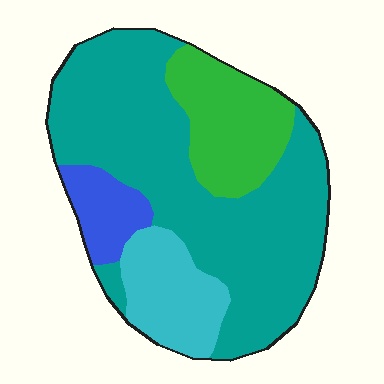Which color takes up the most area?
Teal, at roughly 60%.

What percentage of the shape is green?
Green takes up less than a quarter of the shape.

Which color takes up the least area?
Blue, at roughly 10%.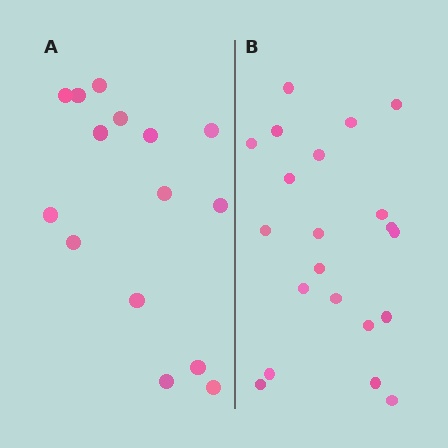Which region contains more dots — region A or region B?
Region B (the right region) has more dots.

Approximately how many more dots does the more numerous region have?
Region B has about 6 more dots than region A.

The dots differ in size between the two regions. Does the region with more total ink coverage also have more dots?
No. Region A has more total ink coverage because its dots are larger, but region B actually contains more individual dots. Total area can be misleading — the number of items is what matters here.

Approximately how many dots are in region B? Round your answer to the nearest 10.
About 20 dots. (The exact count is 21, which rounds to 20.)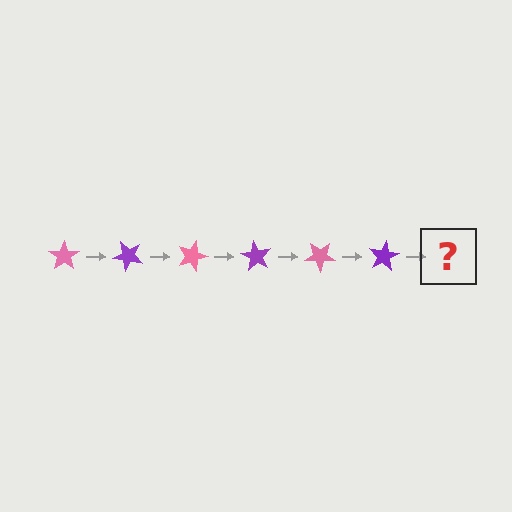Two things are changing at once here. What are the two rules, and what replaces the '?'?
The two rules are that it rotates 45 degrees each step and the color cycles through pink and purple. The '?' should be a pink star, rotated 270 degrees from the start.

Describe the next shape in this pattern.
It should be a pink star, rotated 270 degrees from the start.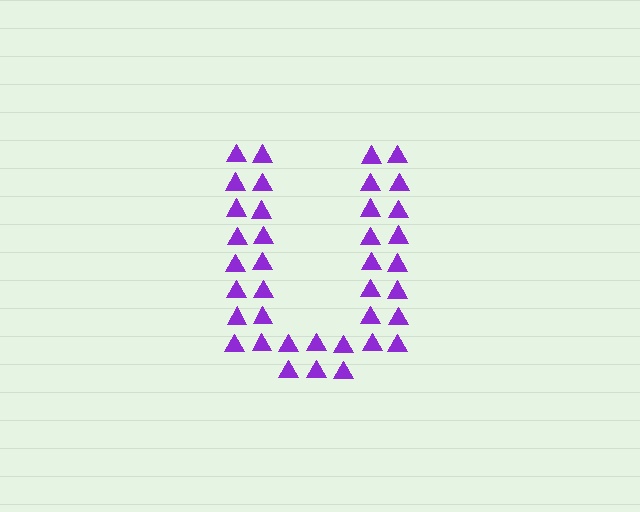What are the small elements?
The small elements are triangles.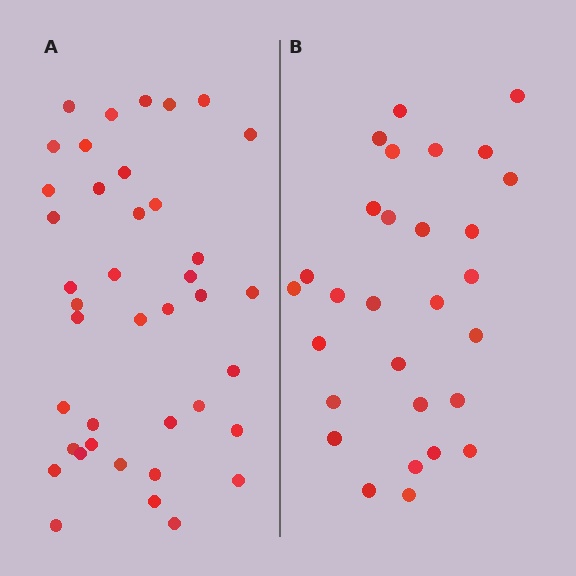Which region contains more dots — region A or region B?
Region A (the left region) has more dots.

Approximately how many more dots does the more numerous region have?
Region A has roughly 12 or so more dots than region B.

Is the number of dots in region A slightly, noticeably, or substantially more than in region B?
Region A has noticeably more, but not dramatically so. The ratio is roughly 1.4 to 1.